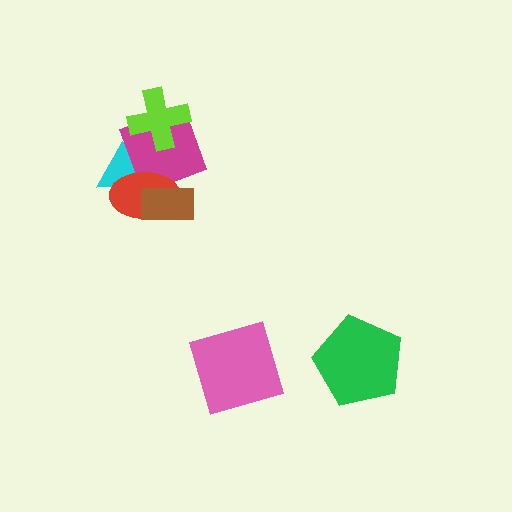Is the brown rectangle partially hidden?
No, no other shape covers it.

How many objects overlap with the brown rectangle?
1 object overlaps with the brown rectangle.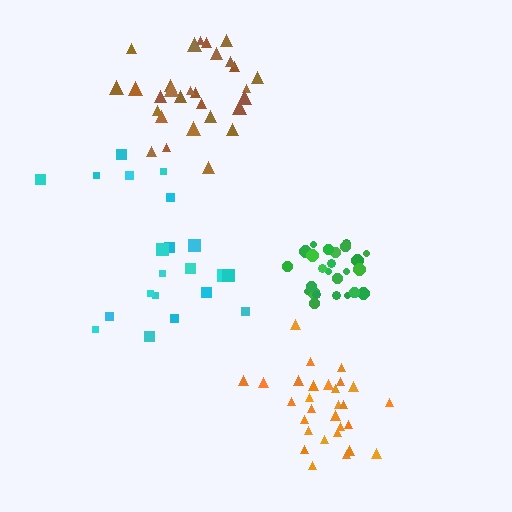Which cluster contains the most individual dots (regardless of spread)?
Orange (29).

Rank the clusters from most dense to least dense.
green, orange, brown, cyan.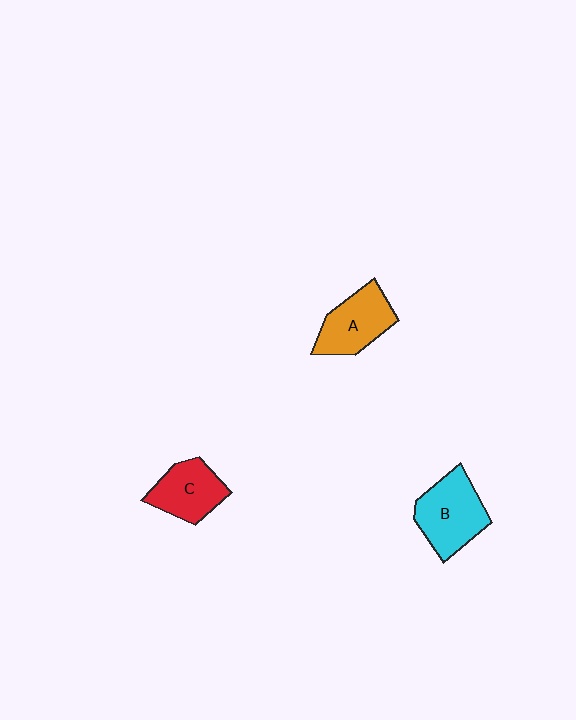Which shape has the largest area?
Shape B (cyan).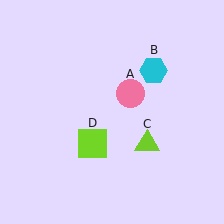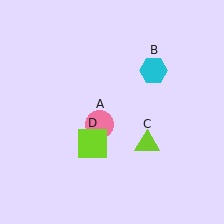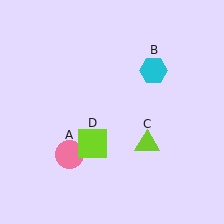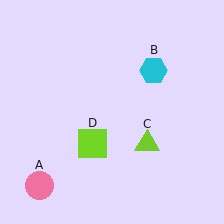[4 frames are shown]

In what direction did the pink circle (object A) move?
The pink circle (object A) moved down and to the left.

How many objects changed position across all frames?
1 object changed position: pink circle (object A).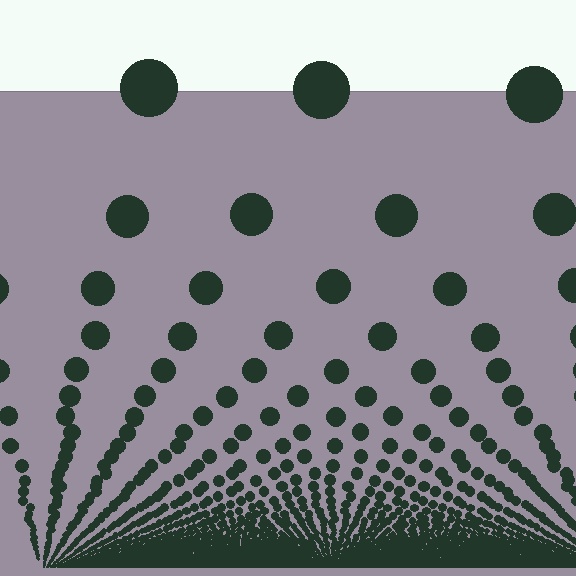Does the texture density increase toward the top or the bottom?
Density increases toward the bottom.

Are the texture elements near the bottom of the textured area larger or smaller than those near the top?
Smaller. The gradient is inverted — elements near the bottom are smaller and denser.